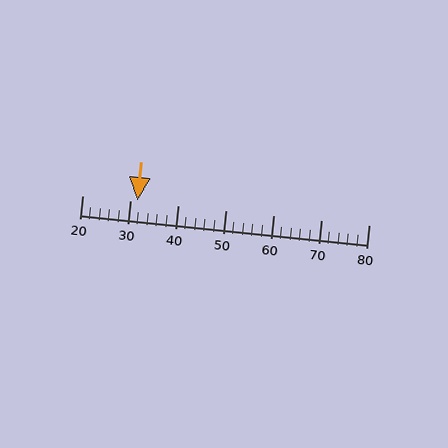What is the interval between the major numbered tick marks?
The major tick marks are spaced 10 units apart.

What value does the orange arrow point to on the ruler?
The orange arrow points to approximately 32.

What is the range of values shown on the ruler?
The ruler shows values from 20 to 80.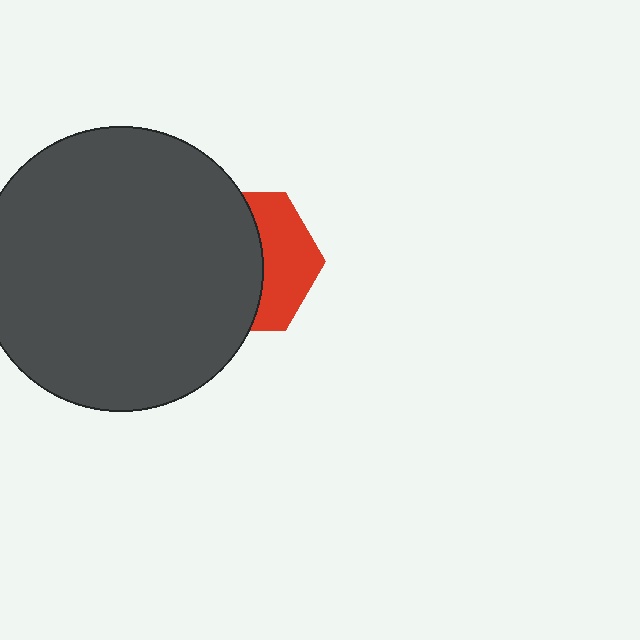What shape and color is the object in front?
The object in front is a dark gray circle.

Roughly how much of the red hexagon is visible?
A small part of it is visible (roughly 40%).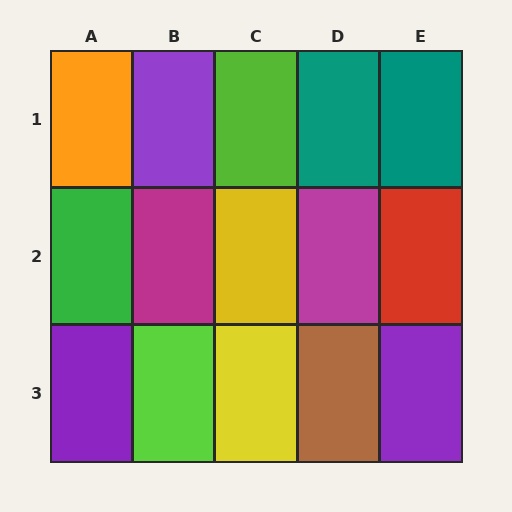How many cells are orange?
1 cell is orange.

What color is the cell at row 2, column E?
Red.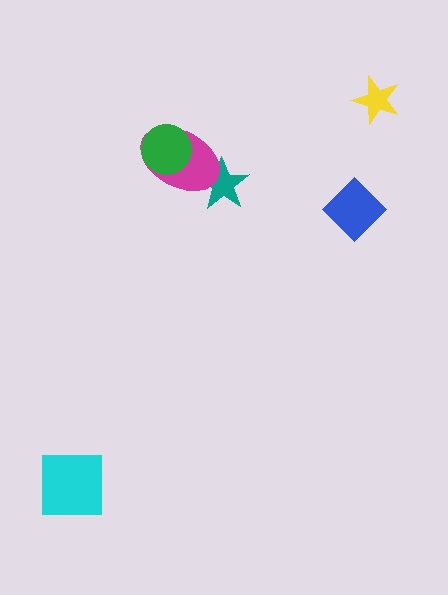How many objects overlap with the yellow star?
0 objects overlap with the yellow star.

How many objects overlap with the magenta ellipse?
2 objects overlap with the magenta ellipse.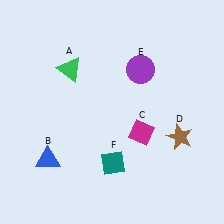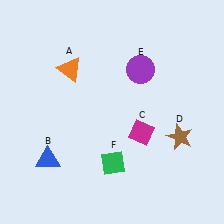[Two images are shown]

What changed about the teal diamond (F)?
In Image 1, F is teal. In Image 2, it changed to green.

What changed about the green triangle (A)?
In Image 1, A is green. In Image 2, it changed to orange.